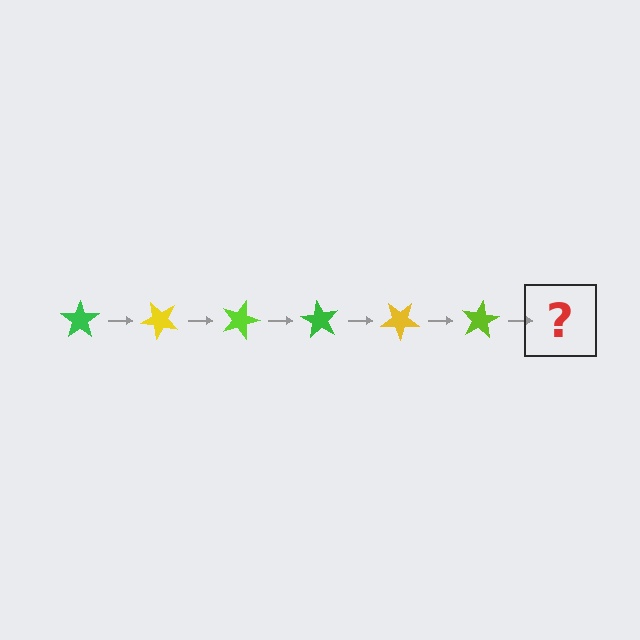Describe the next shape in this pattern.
It should be a green star, rotated 270 degrees from the start.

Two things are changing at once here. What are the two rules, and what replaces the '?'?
The two rules are that it rotates 45 degrees each step and the color cycles through green, yellow, and lime. The '?' should be a green star, rotated 270 degrees from the start.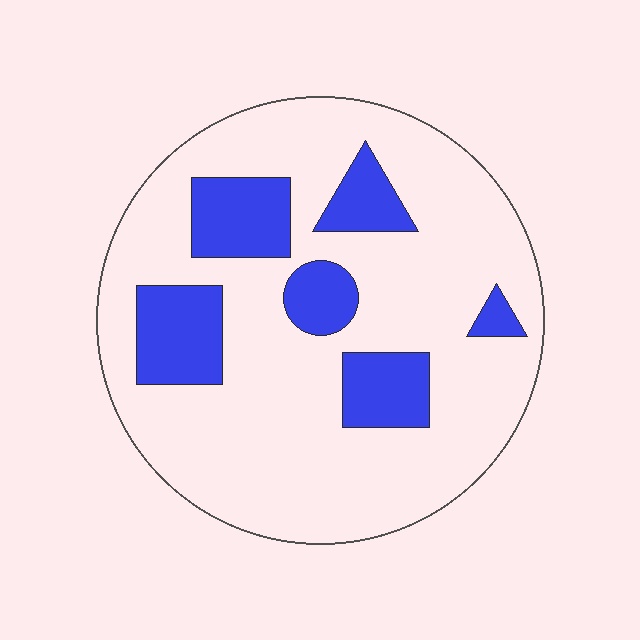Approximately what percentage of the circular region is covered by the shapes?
Approximately 20%.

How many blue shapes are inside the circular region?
6.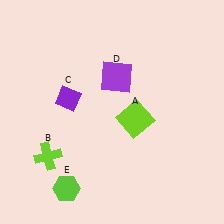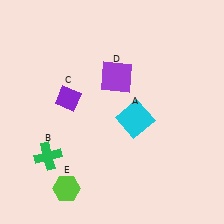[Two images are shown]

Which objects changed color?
A changed from lime to cyan. B changed from lime to green.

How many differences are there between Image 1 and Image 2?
There are 2 differences between the two images.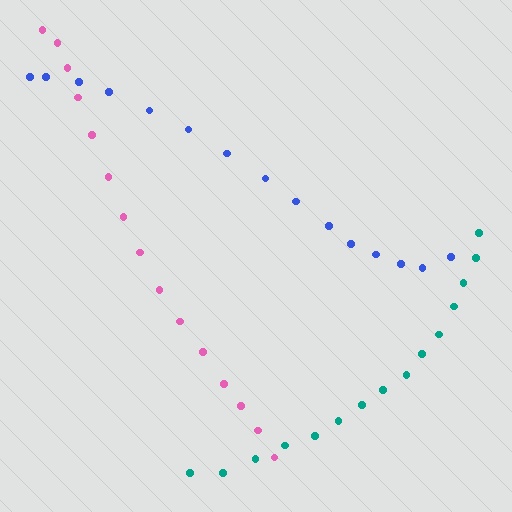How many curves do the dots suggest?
There are 3 distinct paths.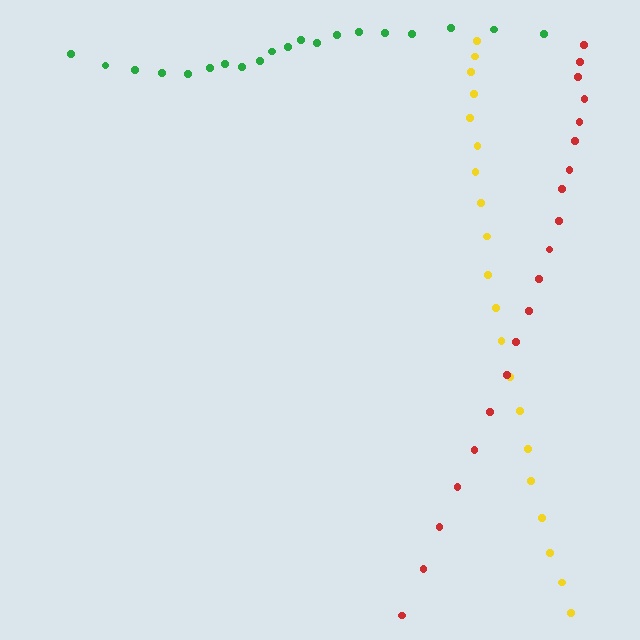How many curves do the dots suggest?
There are 3 distinct paths.